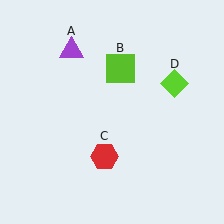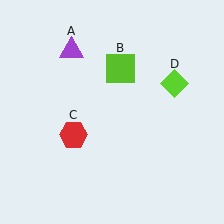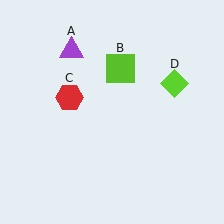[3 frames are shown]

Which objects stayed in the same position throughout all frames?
Purple triangle (object A) and lime square (object B) and lime diamond (object D) remained stationary.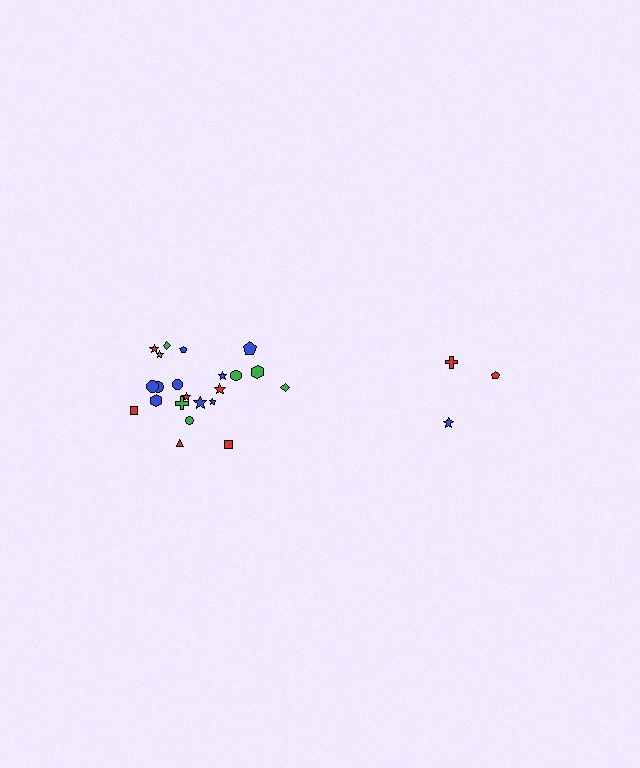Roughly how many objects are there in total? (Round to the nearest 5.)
Roughly 25 objects in total.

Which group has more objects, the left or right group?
The left group.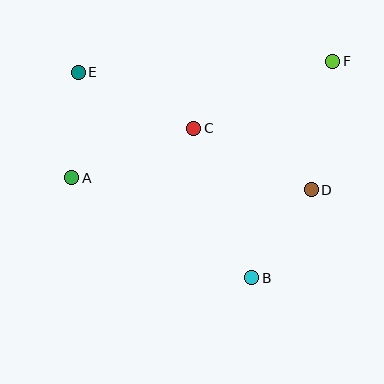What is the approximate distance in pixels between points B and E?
The distance between B and E is approximately 269 pixels.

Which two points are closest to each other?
Points A and E are closest to each other.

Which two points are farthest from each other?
Points A and F are farthest from each other.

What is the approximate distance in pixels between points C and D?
The distance between C and D is approximately 133 pixels.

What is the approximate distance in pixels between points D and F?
The distance between D and F is approximately 130 pixels.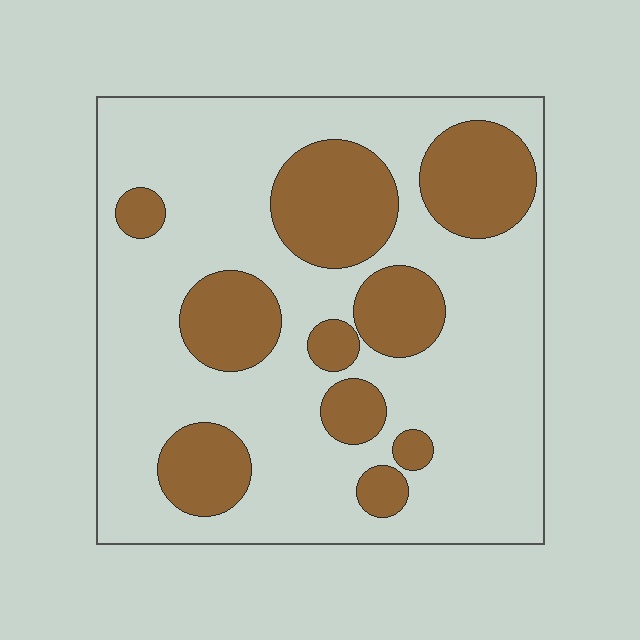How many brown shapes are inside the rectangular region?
10.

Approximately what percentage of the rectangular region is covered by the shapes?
Approximately 30%.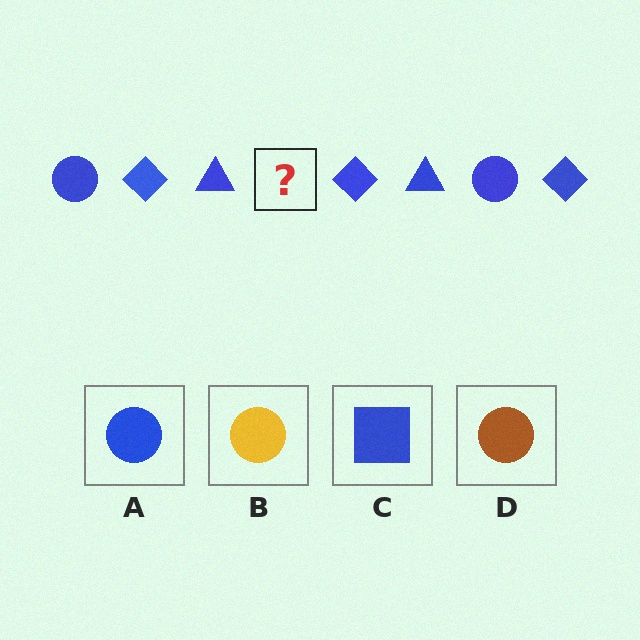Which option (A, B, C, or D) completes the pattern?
A.